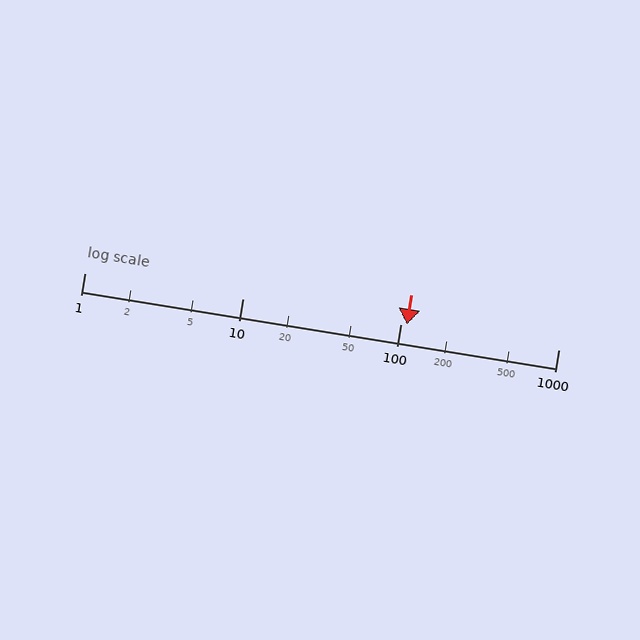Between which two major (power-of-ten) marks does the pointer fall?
The pointer is between 100 and 1000.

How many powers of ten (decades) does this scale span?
The scale spans 3 decades, from 1 to 1000.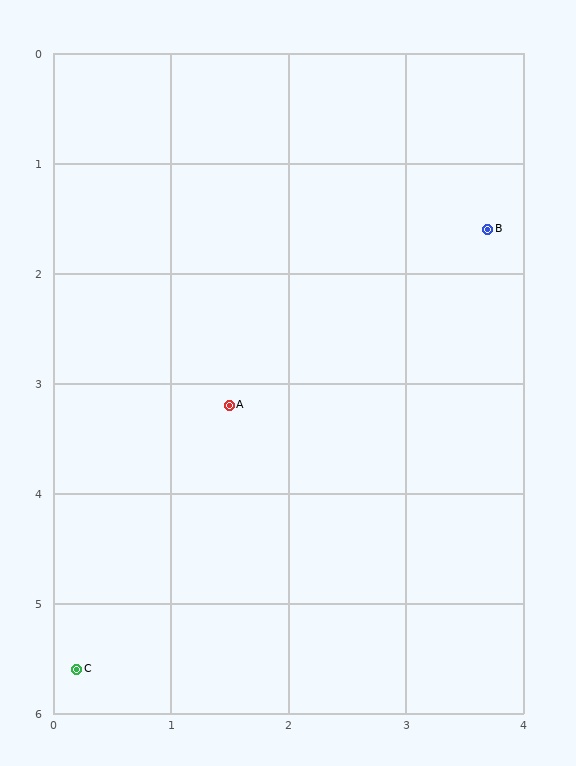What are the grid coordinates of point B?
Point B is at approximately (3.7, 1.6).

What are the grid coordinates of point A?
Point A is at approximately (1.5, 3.2).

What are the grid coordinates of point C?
Point C is at approximately (0.2, 5.6).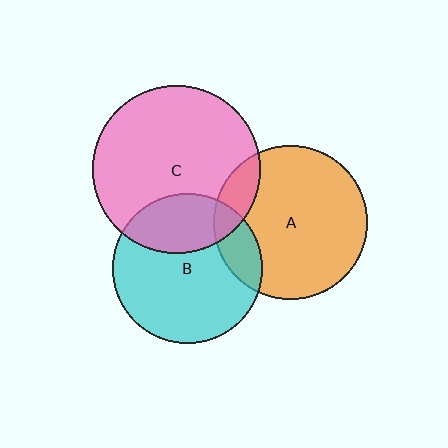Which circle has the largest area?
Circle C (pink).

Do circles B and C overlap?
Yes.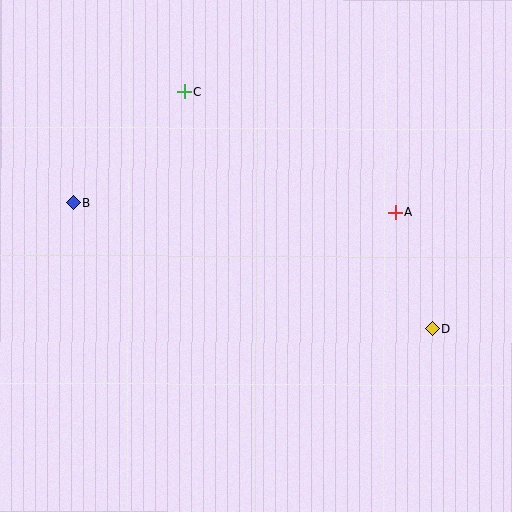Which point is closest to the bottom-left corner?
Point B is closest to the bottom-left corner.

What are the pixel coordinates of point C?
Point C is at (184, 91).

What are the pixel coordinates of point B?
Point B is at (74, 203).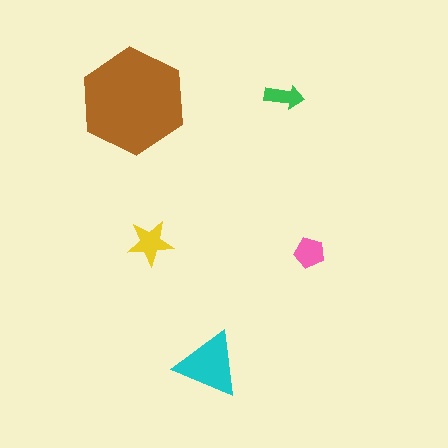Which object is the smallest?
The green arrow.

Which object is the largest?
The brown hexagon.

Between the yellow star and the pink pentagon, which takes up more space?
The yellow star.